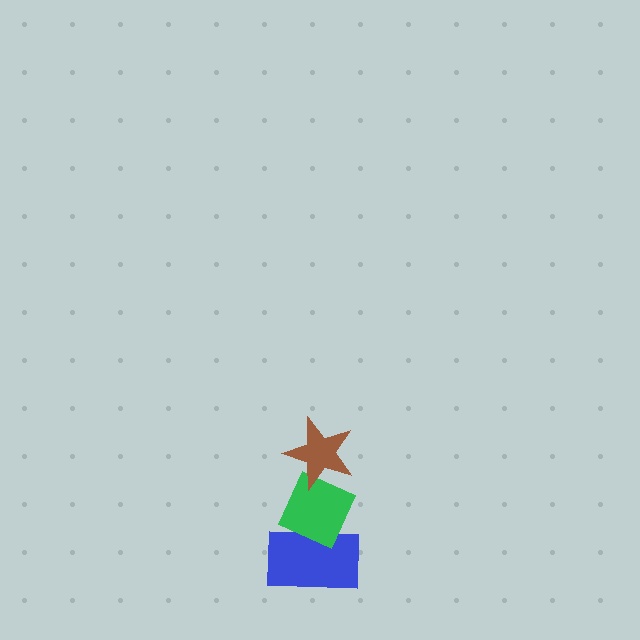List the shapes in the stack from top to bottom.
From top to bottom: the brown star, the green diamond, the blue rectangle.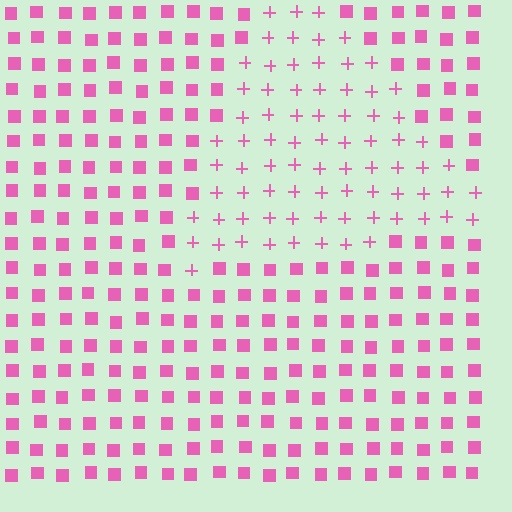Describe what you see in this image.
The image is filled with small pink elements arranged in a uniform grid. A triangle-shaped region contains plus signs, while the surrounding area contains squares. The boundary is defined purely by the change in element shape.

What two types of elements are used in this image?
The image uses plus signs inside the triangle region and squares outside it.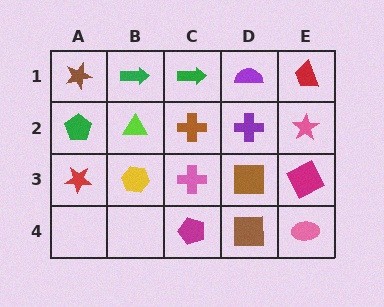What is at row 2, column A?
A green pentagon.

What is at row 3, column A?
A red star.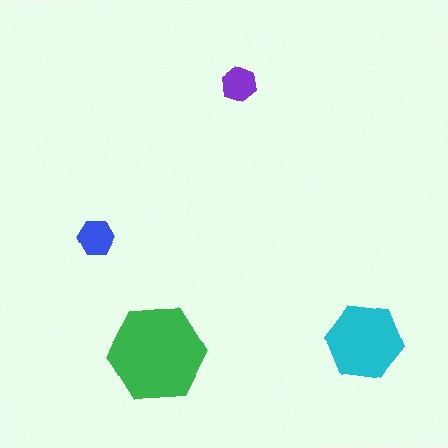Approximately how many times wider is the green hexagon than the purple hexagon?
About 3 times wider.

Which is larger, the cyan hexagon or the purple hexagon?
The cyan one.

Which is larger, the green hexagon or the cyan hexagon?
The green one.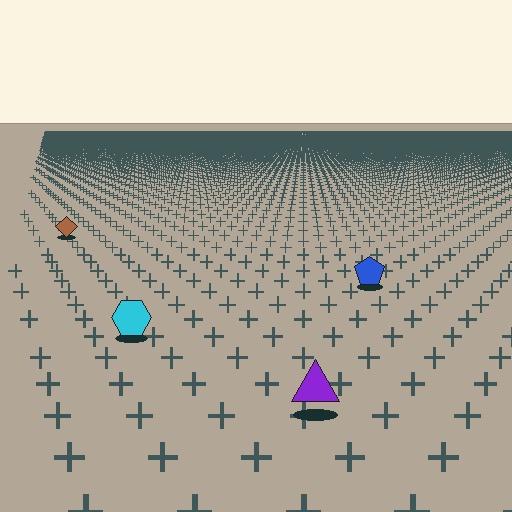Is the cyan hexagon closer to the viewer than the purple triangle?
No. The purple triangle is closer — you can tell from the texture gradient: the ground texture is coarser near it.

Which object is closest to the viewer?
The purple triangle is closest. The texture marks near it are larger and more spread out.